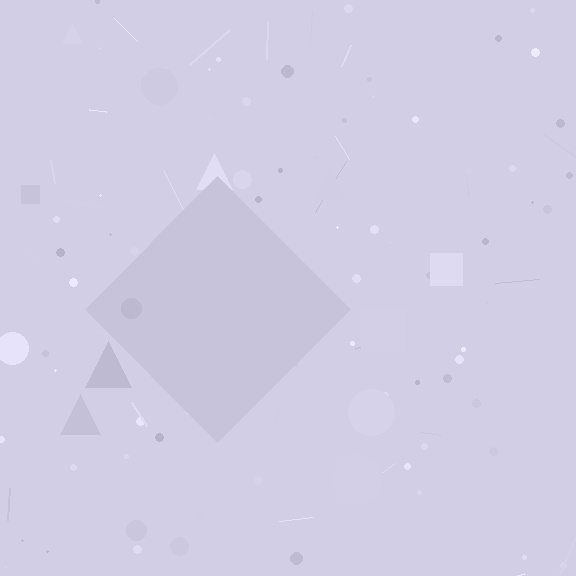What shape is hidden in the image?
A diamond is hidden in the image.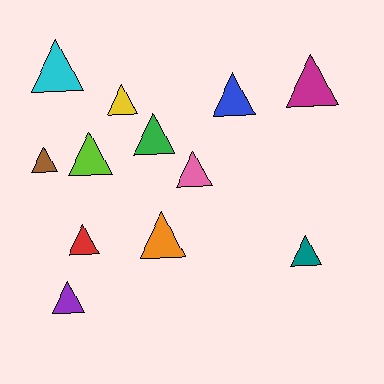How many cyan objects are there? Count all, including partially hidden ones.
There is 1 cyan object.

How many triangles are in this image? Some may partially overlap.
There are 12 triangles.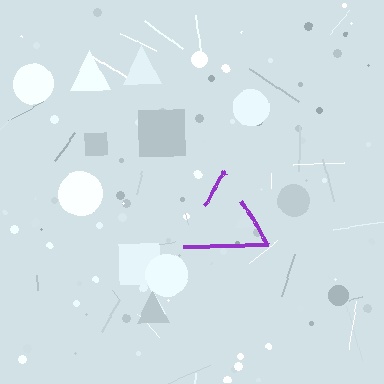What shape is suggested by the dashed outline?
The dashed outline suggests a triangle.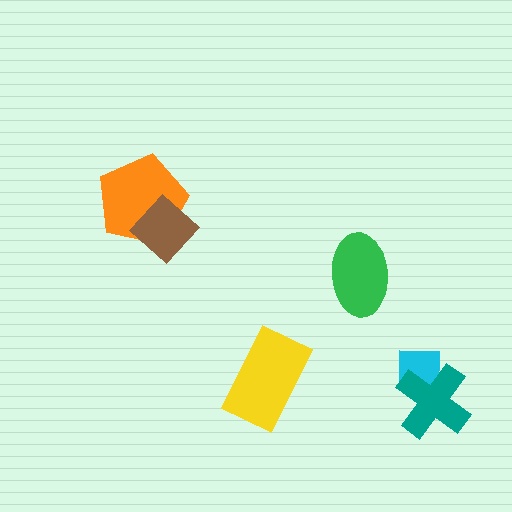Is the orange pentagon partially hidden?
Yes, it is partially covered by another shape.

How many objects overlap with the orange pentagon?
1 object overlaps with the orange pentagon.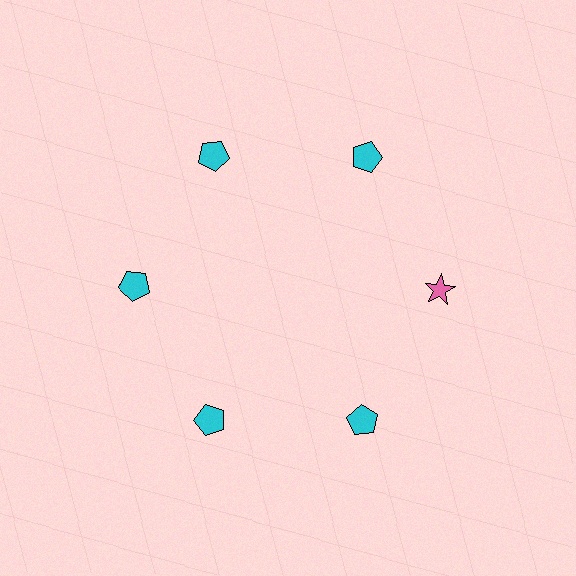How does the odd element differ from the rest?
It differs in both color (pink instead of cyan) and shape (star instead of pentagon).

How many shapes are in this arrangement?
There are 6 shapes arranged in a ring pattern.